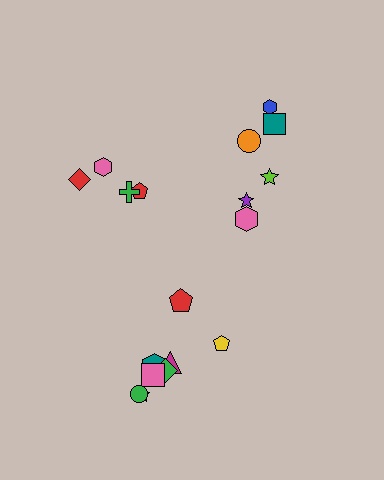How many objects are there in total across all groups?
There are 18 objects.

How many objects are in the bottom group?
There are 8 objects.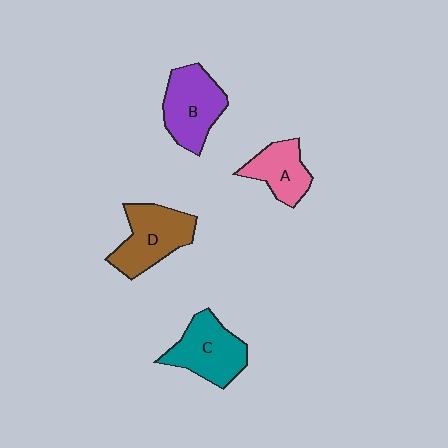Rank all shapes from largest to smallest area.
From largest to smallest: D (brown), B (purple), C (teal), A (pink).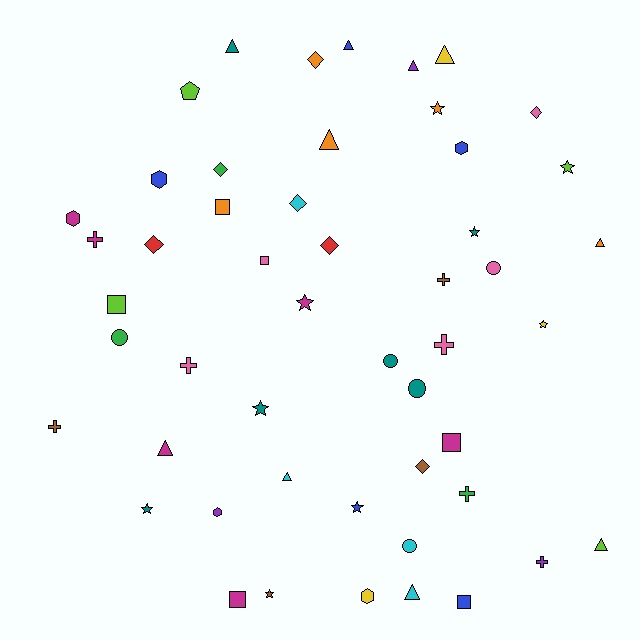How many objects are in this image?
There are 50 objects.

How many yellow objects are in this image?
There are 3 yellow objects.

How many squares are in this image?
There are 6 squares.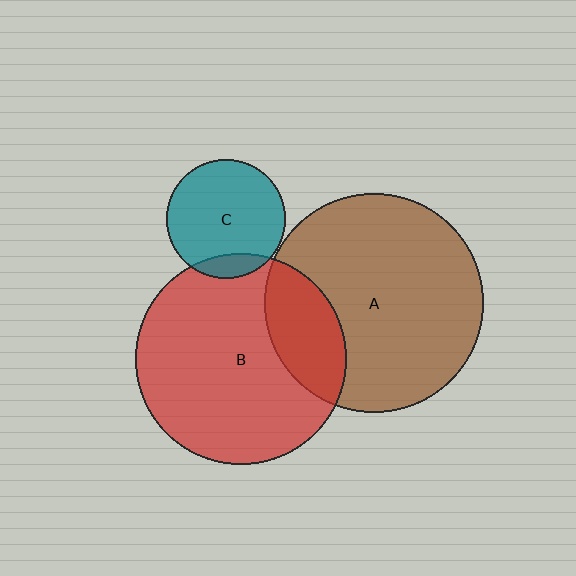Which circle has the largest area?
Circle A (brown).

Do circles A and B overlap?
Yes.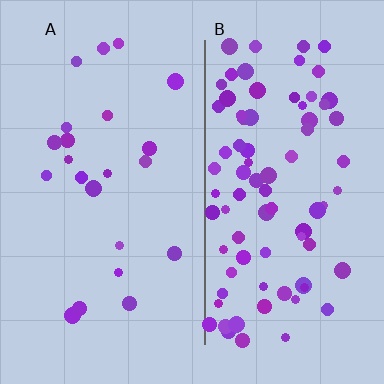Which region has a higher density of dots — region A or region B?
B (the right).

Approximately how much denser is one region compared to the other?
Approximately 3.8× — region B over region A.